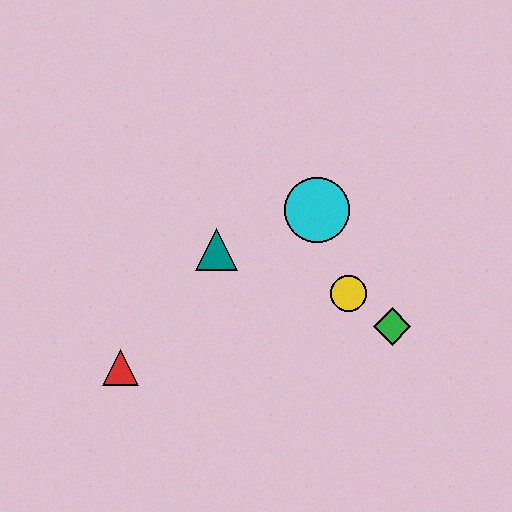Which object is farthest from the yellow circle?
The red triangle is farthest from the yellow circle.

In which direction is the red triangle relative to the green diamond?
The red triangle is to the left of the green diamond.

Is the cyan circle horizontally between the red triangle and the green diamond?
Yes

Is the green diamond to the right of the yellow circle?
Yes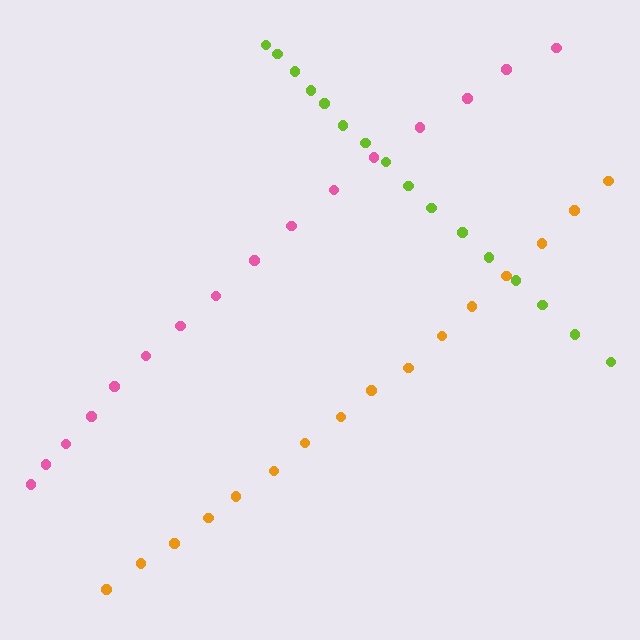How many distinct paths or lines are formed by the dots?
There are 3 distinct paths.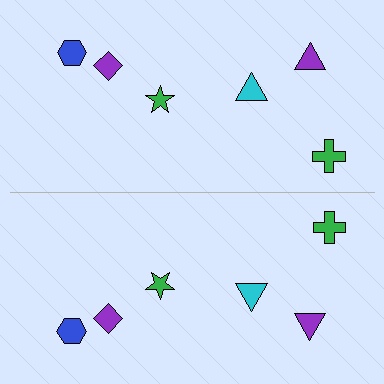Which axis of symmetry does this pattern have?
The pattern has a horizontal axis of symmetry running through the center of the image.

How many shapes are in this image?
There are 12 shapes in this image.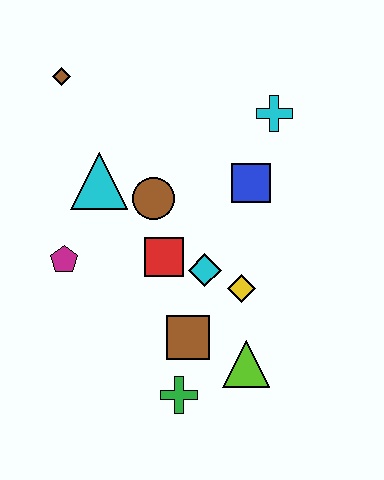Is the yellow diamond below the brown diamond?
Yes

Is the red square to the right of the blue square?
No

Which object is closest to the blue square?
The cyan cross is closest to the blue square.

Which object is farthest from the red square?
The brown diamond is farthest from the red square.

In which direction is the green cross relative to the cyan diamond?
The green cross is below the cyan diamond.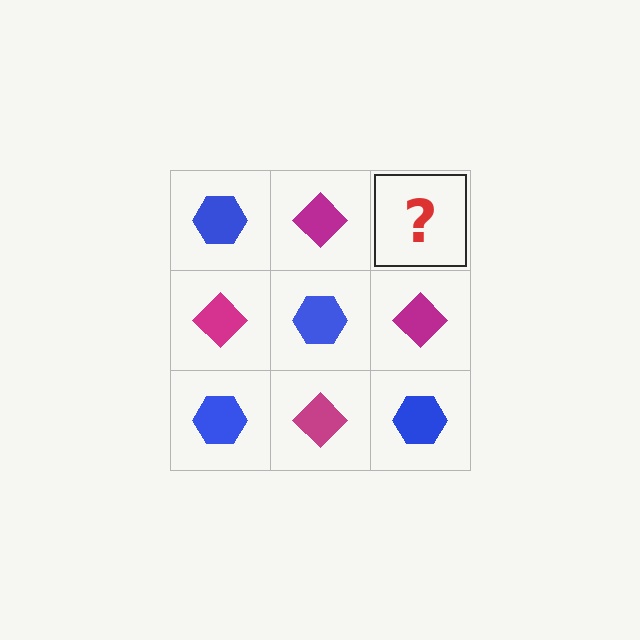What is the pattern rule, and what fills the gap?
The rule is that it alternates blue hexagon and magenta diamond in a checkerboard pattern. The gap should be filled with a blue hexagon.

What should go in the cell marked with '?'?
The missing cell should contain a blue hexagon.